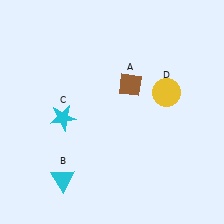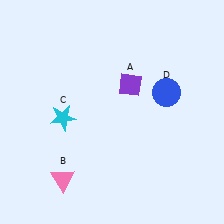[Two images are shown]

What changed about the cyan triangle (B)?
In Image 1, B is cyan. In Image 2, it changed to pink.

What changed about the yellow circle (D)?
In Image 1, D is yellow. In Image 2, it changed to blue.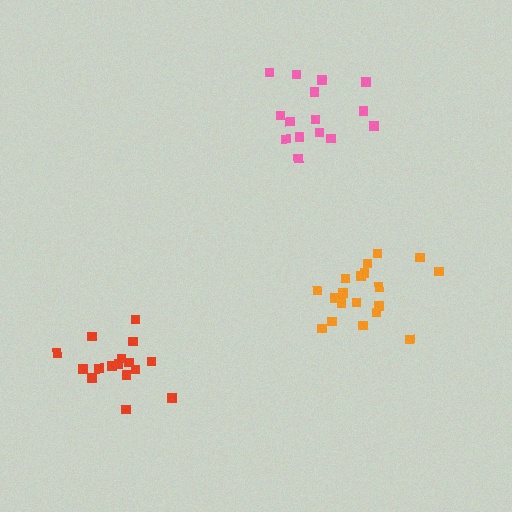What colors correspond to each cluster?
The clusters are colored: orange, red, pink.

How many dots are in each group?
Group 1: 19 dots, Group 2: 16 dots, Group 3: 15 dots (50 total).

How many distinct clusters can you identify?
There are 3 distinct clusters.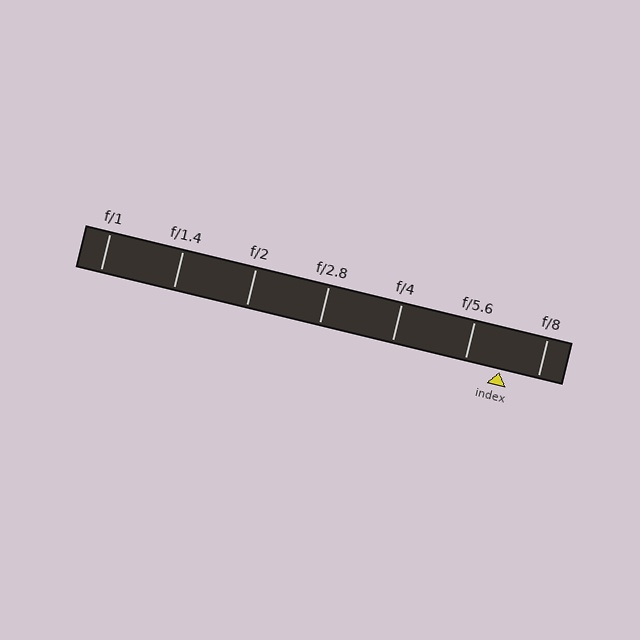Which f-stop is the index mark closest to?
The index mark is closest to f/5.6.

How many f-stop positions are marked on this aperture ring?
There are 7 f-stop positions marked.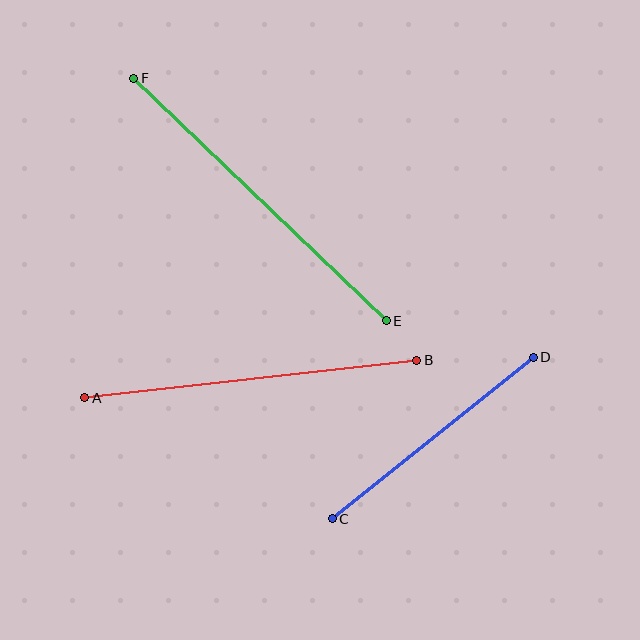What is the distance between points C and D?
The distance is approximately 258 pixels.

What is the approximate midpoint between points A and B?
The midpoint is at approximately (251, 379) pixels.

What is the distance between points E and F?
The distance is approximately 350 pixels.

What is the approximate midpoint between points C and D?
The midpoint is at approximately (433, 438) pixels.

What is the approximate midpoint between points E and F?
The midpoint is at approximately (260, 199) pixels.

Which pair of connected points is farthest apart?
Points E and F are farthest apart.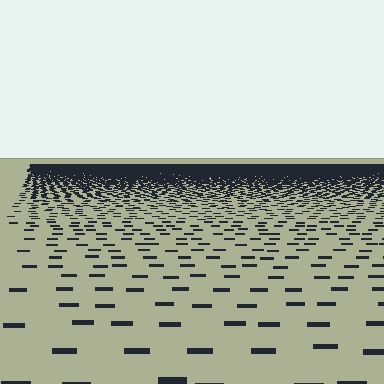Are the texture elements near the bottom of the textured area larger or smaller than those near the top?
Larger. Near the bottom, elements are closer to the viewer and appear at a bigger on-screen size.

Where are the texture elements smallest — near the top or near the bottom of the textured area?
Near the top.